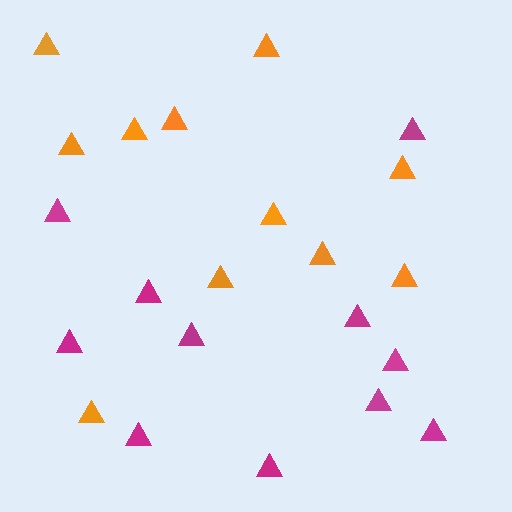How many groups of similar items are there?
There are 2 groups: one group of magenta triangles (11) and one group of orange triangles (11).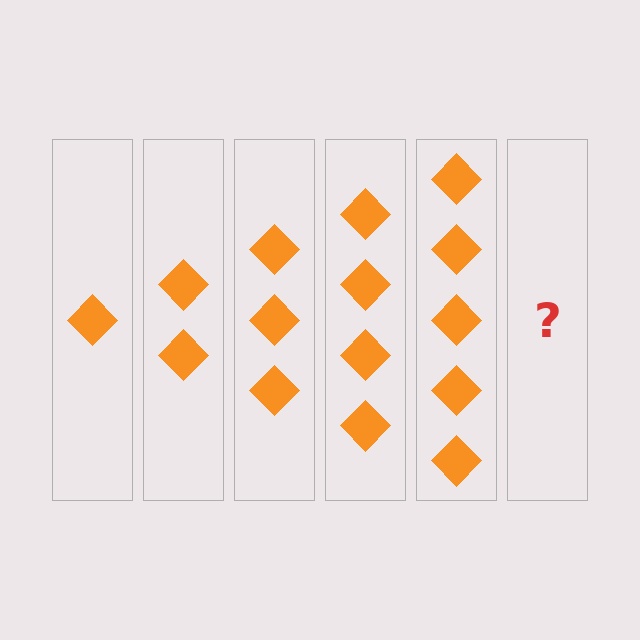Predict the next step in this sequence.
The next step is 6 diamonds.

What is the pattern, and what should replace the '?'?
The pattern is that each step adds one more diamond. The '?' should be 6 diamonds.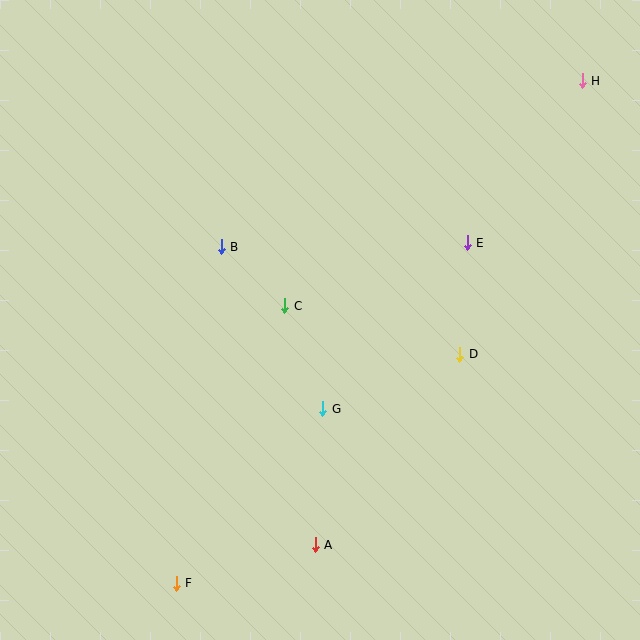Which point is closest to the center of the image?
Point C at (285, 306) is closest to the center.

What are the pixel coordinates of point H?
Point H is at (582, 81).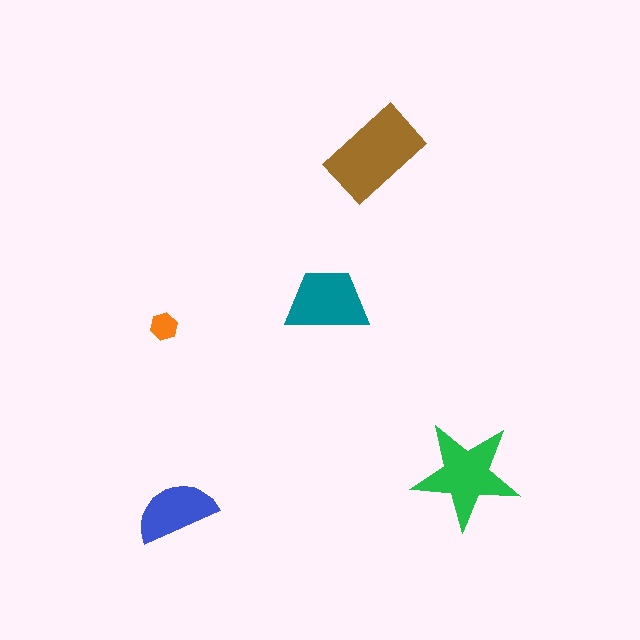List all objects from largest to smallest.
The brown rectangle, the green star, the teal trapezoid, the blue semicircle, the orange hexagon.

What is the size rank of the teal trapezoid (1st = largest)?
3rd.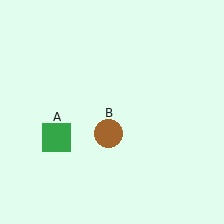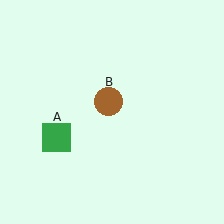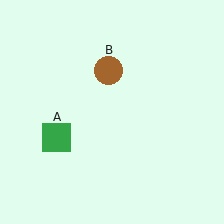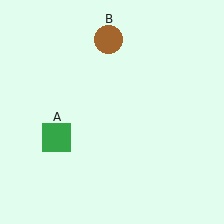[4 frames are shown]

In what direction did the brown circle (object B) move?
The brown circle (object B) moved up.